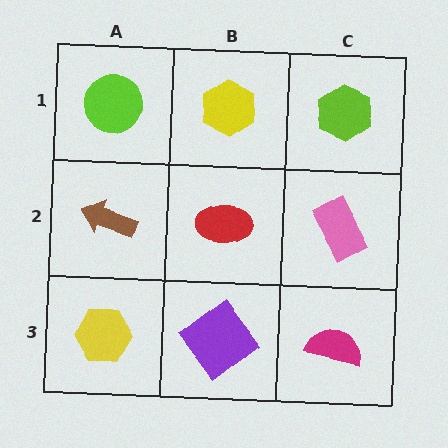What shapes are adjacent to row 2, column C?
A lime hexagon (row 1, column C), a magenta semicircle (row 3, column C), a red ellipse (row 2, column B).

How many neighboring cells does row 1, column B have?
3.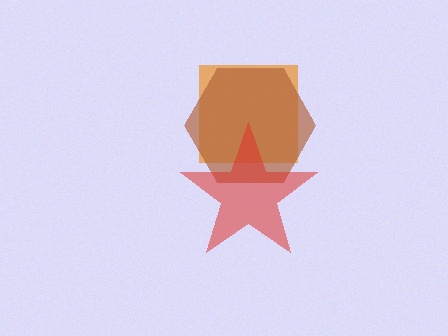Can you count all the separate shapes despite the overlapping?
Yes, there are 3 separate shapes.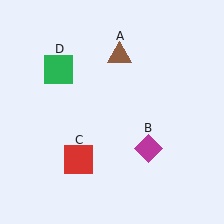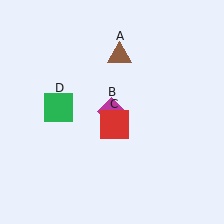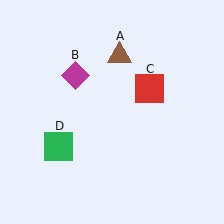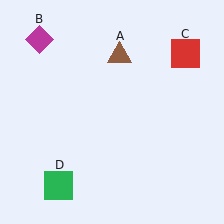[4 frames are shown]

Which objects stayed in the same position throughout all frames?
Brown triangle (object A) remained stationary.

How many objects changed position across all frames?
3 objects changed position: magenta diamond (object B), red square (object C), green square (object D).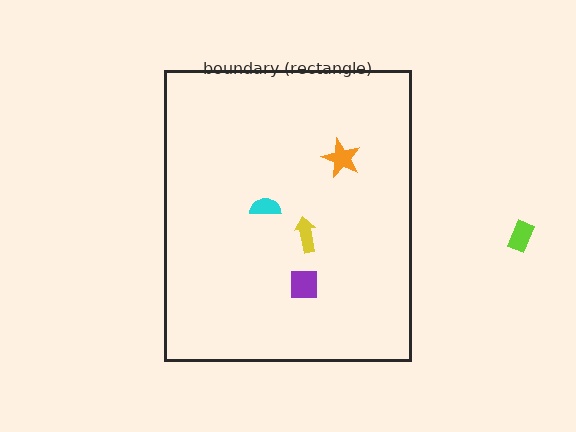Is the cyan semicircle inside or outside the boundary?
Inside.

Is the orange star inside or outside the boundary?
Inside.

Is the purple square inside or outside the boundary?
Inside.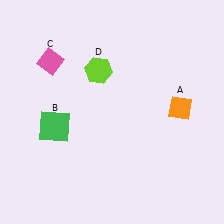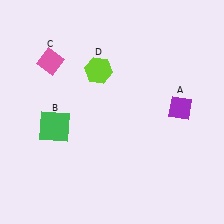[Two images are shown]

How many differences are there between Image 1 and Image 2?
There is 1 difference between the two images.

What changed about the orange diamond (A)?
In Image 1, A is orange. In Image 2, it changed to purple.